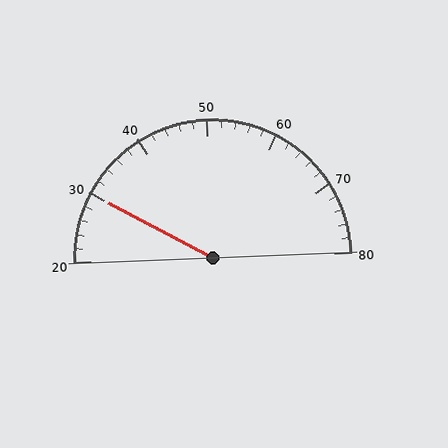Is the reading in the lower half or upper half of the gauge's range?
The reading is in the lower half of the range (20 to 80).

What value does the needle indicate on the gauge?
The needle indicates approximately 30.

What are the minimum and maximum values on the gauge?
The gauge ranges from 20 to 80.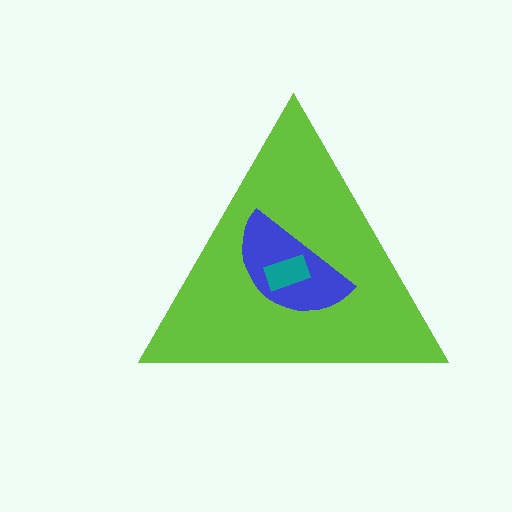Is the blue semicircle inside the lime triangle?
Yes.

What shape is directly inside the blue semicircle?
The teal rectangle.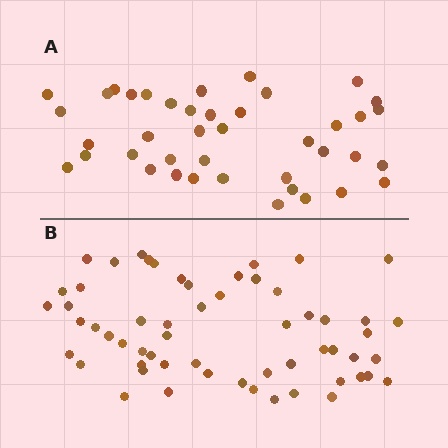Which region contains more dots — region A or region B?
Region B (the bottom region) has more dots.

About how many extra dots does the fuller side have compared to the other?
Region B has approximately 15 more dots than region A.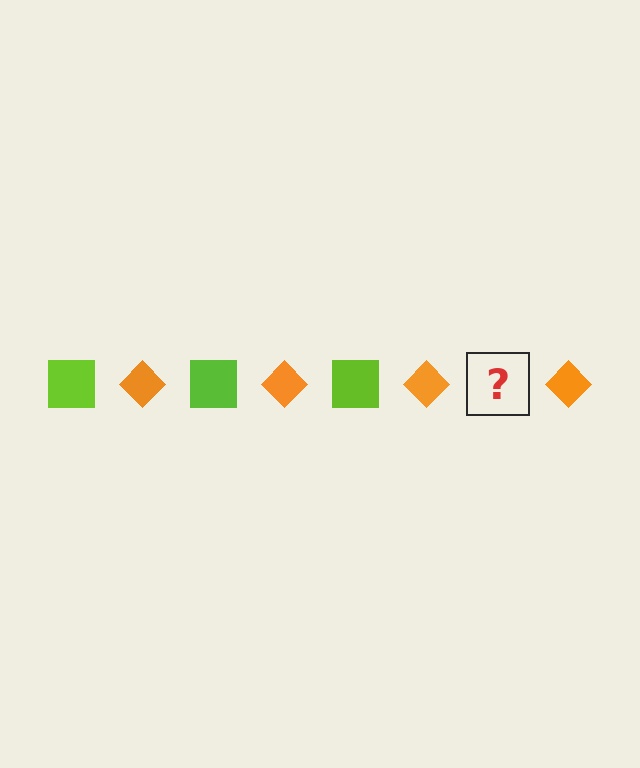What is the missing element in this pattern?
The missing element is a lime square.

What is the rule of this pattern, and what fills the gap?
The rule is that the pattern alternates between lime square and orange diamond. The gap should be filled with a lime square.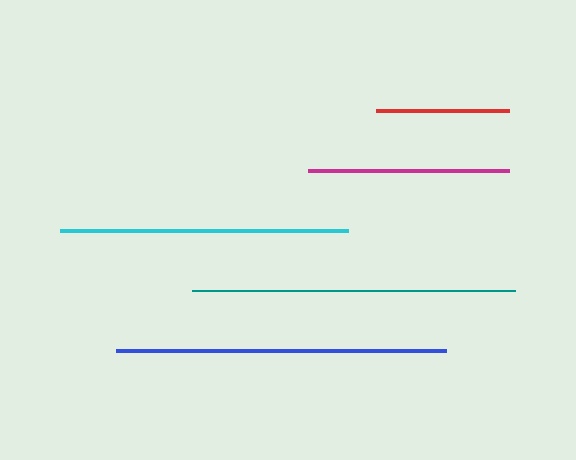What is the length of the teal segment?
The teal segment is approximately 324 pixels long.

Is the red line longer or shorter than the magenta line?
The magenta line is longer than the red line.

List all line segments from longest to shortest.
From longest to shortest: blue, teal, cyan, magenta, red.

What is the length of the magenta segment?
The magenta segment is approximately 201 pixels long.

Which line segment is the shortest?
The red line is the shortest at approximately 133 pixels.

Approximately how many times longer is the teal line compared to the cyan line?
The teal line is approximately 1.1 times the length of the cyan line.